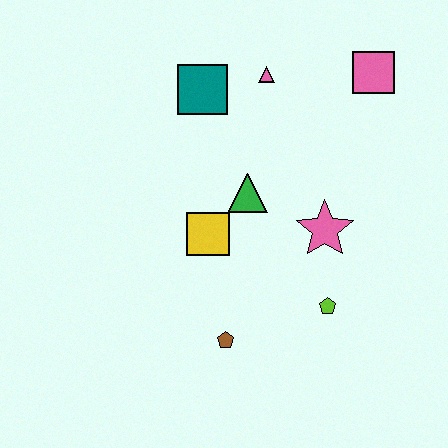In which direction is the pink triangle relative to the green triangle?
The pink triangle is above the green triangle.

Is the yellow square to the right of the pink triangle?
No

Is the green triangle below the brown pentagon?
No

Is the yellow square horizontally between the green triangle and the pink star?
No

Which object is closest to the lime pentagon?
The pink star is closest to the lime pentagon.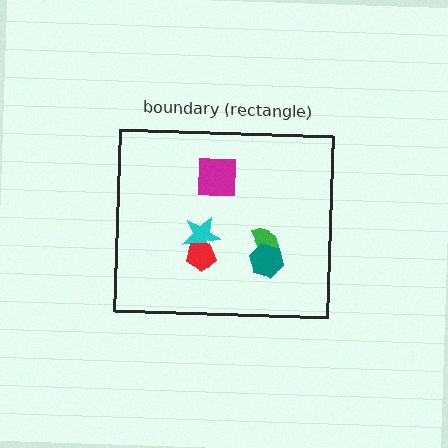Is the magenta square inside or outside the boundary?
Inside.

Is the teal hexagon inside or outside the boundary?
Inside.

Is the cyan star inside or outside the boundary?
Inside.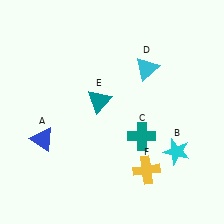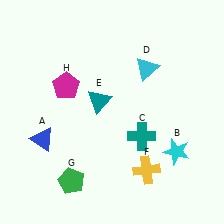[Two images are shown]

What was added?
A green pentagon (G), a magenta pentagon (H) were added in Image 2.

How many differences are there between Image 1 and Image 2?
There are 2 differences between the two images.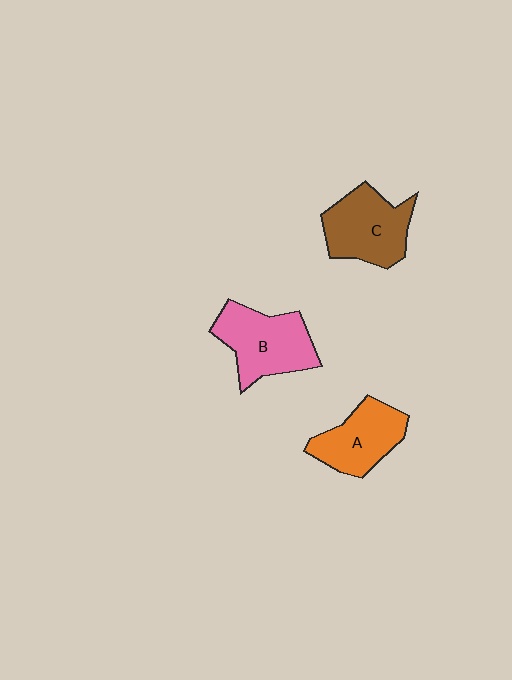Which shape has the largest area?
Shape B (pink).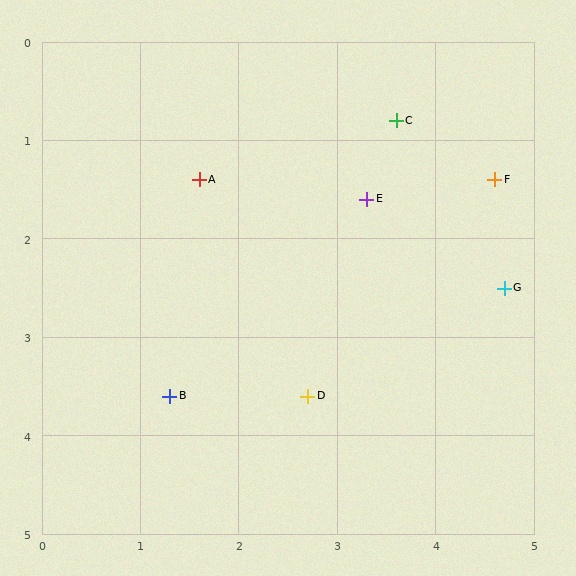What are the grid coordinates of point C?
Point C is at approximately (3.6, 0.8).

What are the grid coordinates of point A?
Point A is at approximately (1.6, 1.4).